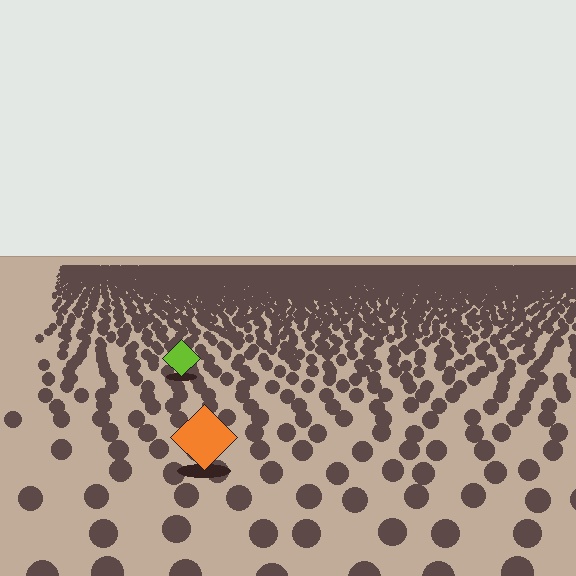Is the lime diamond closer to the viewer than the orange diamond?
No. The orange diamond is closer — you can tell from the texture gradient: the ground texture is coarser near it.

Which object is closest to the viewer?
The orange diamond is closest. The texture marks near it are larger and more spread out.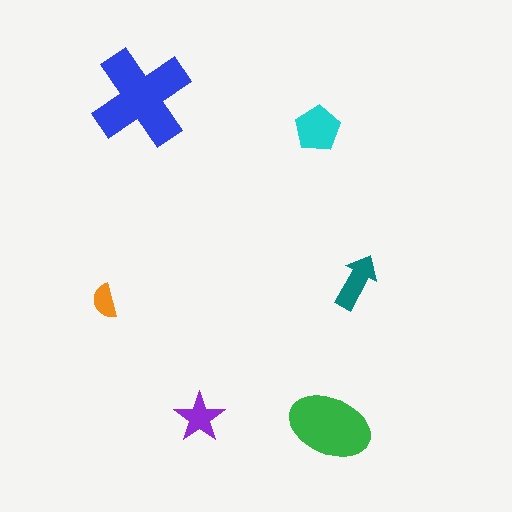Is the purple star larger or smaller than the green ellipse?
Smaller.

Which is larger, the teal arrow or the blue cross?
The blue cross.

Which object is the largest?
The blue cross.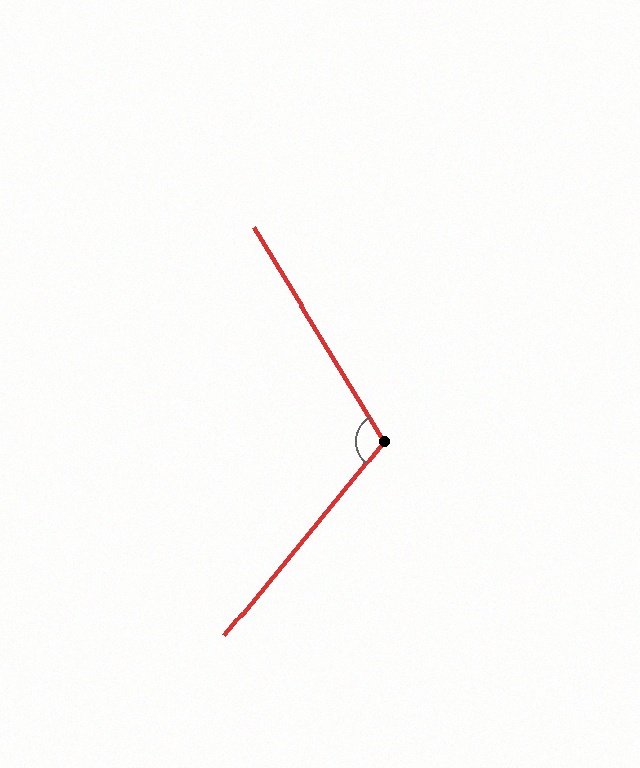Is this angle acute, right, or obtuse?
It is obtuse.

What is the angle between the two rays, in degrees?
Approximately 109 degrees.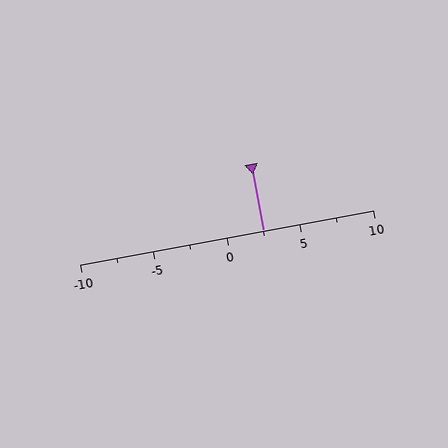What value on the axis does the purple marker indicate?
The marker indicates approximately 2.5.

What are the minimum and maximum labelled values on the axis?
The axis runs from -10 to 10.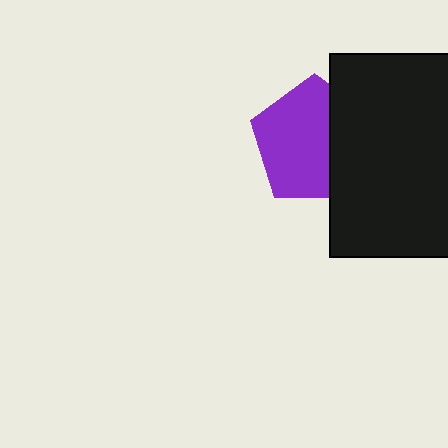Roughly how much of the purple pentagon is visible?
Most of it is visible (roughly 66%).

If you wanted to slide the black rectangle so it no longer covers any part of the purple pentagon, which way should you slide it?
Slide it right — that is the most direct way to separate the two shapes.